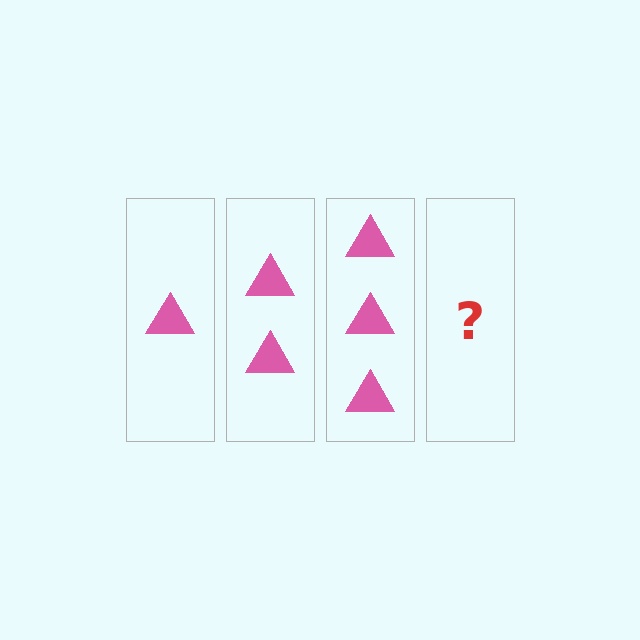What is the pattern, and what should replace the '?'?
The pattern is that each step adds one more triangle. The '?' should be 4 triangles.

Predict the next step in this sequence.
The next step is 4 triangles.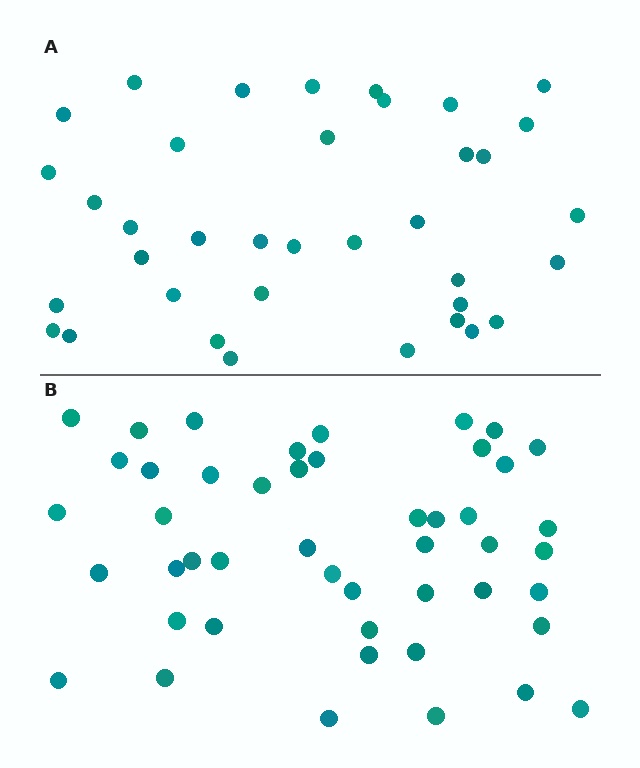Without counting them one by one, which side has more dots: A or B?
Region B (the bottom region) has more dots.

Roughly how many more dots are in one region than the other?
Region B has roughly 10 or so more dots than region A.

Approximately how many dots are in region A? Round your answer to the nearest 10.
About 40 dots. (The exact count is 37, which rounds to 40.)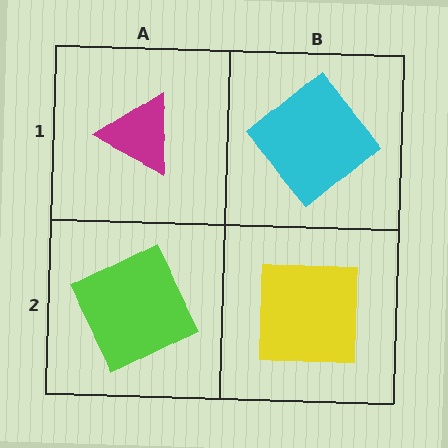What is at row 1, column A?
A magenta triangle.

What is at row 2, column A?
A lime square.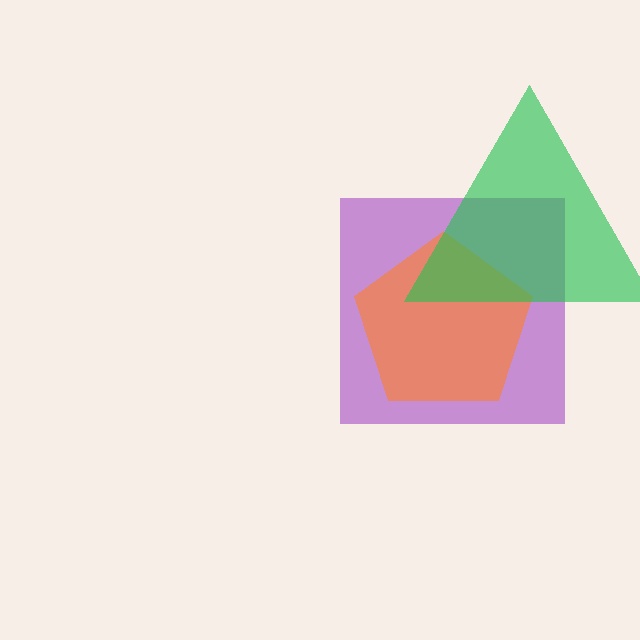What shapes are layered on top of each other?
The layered shapes are: a purple square, an orange pentagon, a green triangle.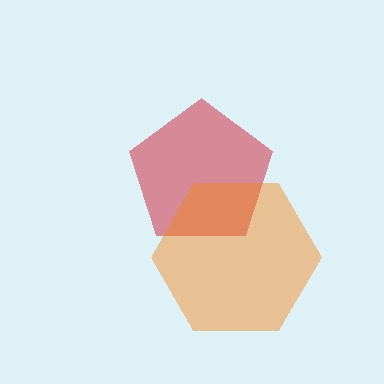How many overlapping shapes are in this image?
There are 2 overlapping shapes in the image.